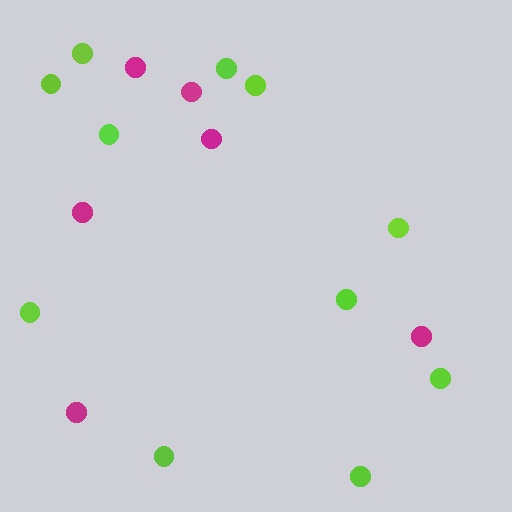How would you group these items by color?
There are 2 groups: one group of magenta circles (6) and one group of lime circles (11).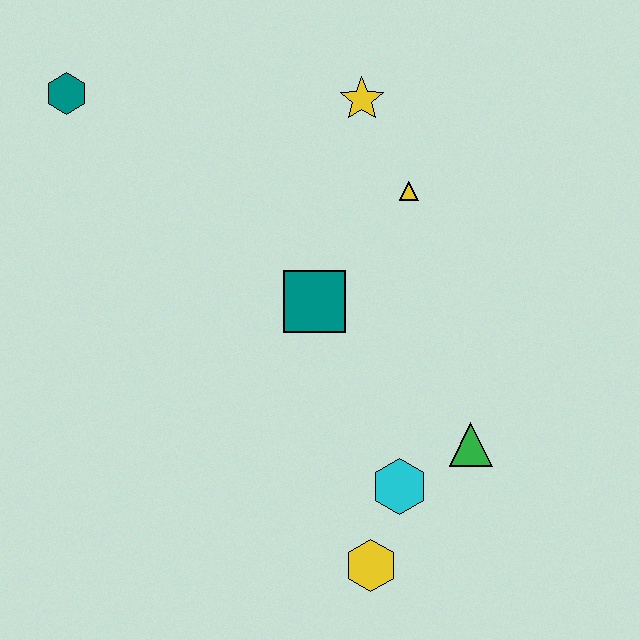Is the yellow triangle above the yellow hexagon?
Yes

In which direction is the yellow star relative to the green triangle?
The yellow star is above the green triangle.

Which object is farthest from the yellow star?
The yellow hexagon is farthest from the yellow star.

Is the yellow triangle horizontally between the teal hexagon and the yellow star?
No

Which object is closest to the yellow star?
The yellow triangle is closest to the yellow star.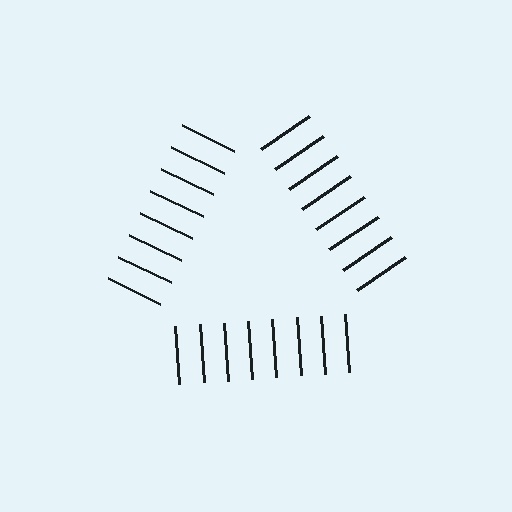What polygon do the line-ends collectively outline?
An illusory triangle — the line segments terminate on its edges but no continuous stroke is drawn.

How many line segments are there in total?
24 — 8 along each of the 3 edges.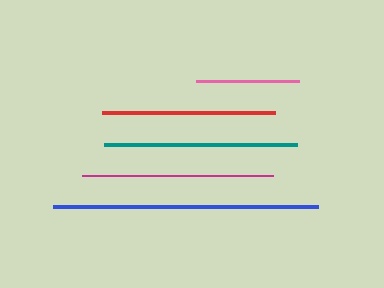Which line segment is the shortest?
The pink line is the shortest at approximately 103 pixels.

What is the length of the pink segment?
The pink segment is approximately 103 pixels long.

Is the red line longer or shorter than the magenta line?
The magenta line is longer than the red line.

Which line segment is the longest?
The blue line is the longest at approximately 266 pixels.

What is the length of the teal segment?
The teal segment is approximately 193 pixels long.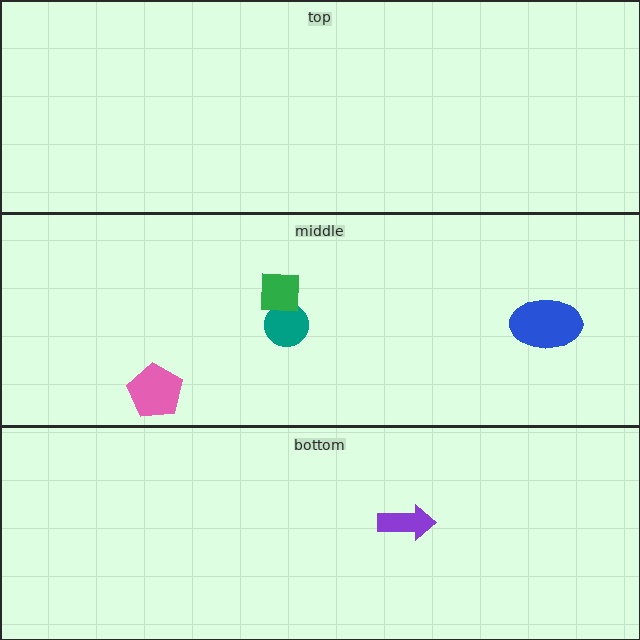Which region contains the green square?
The middle region.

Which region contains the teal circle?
The middle region.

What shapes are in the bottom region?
The purple arrow.